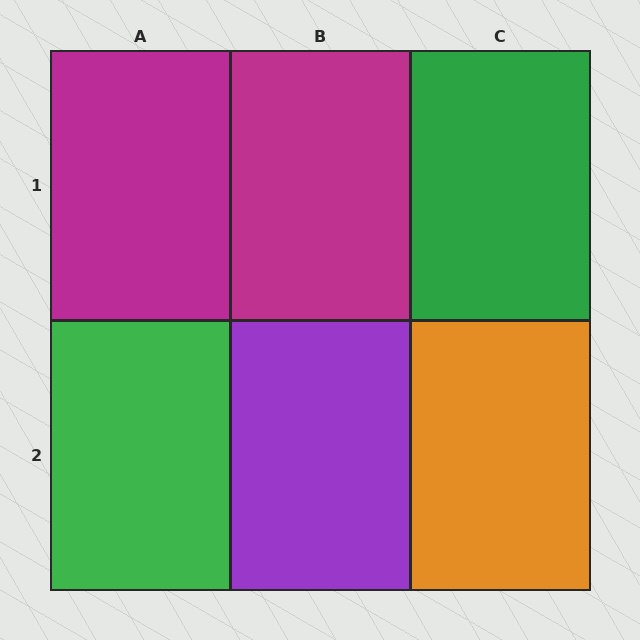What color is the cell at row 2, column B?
Purple.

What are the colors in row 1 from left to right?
Magenta, magenta, green.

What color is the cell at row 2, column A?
Green.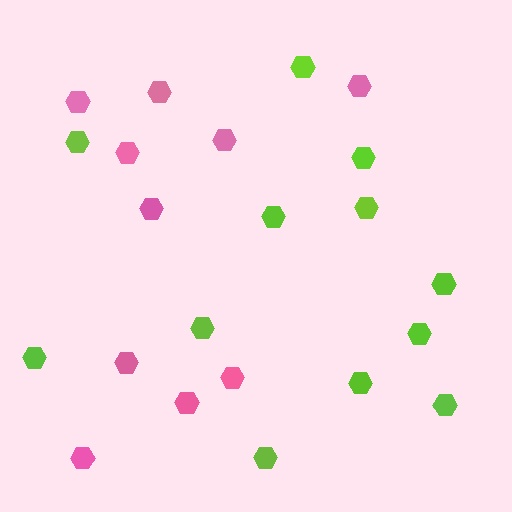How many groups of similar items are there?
There are 2 groups: one group of pink hexagons (10) and one group of lime hexagons (12).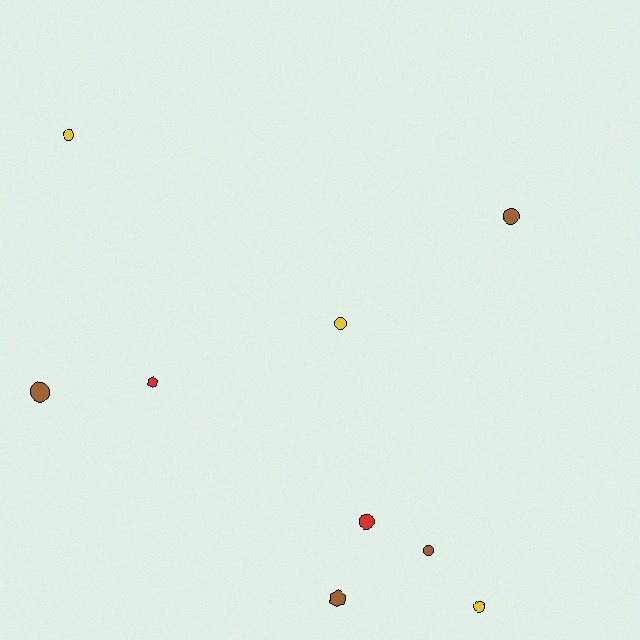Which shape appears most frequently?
Circle, with 7 objects.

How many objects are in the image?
There are 9 objects.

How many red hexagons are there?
There is 1 red hexagon.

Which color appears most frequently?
Brown, with 4 objects.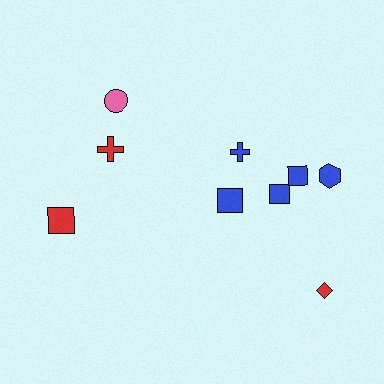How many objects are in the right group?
There are 6 objects.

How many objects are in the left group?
There are 3 objects.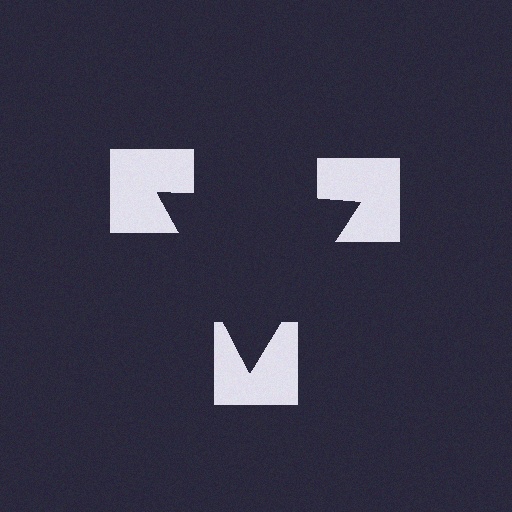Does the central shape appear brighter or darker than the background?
It typically appears slightly darker than the background, even though no actual brightness change is drawn.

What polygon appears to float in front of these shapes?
An illusory triangle — its edges are inferred from the aligned wedge cuts in the notched squares, not physically drawn.